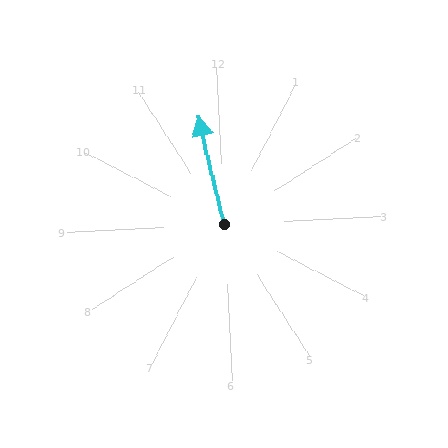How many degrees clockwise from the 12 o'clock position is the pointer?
Approximately 350 degrees.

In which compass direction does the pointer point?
North.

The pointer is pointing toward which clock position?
Roughly 12 o'clock.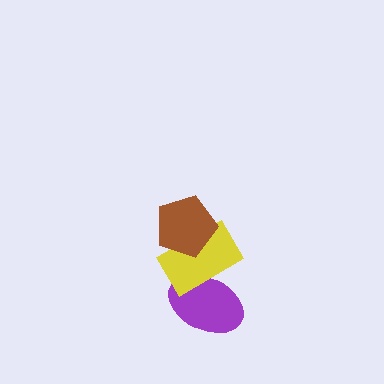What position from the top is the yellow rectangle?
The yellow rectangle is 2nd from the top.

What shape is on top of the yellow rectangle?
The brown pentagon is on top of the yellow rectangle.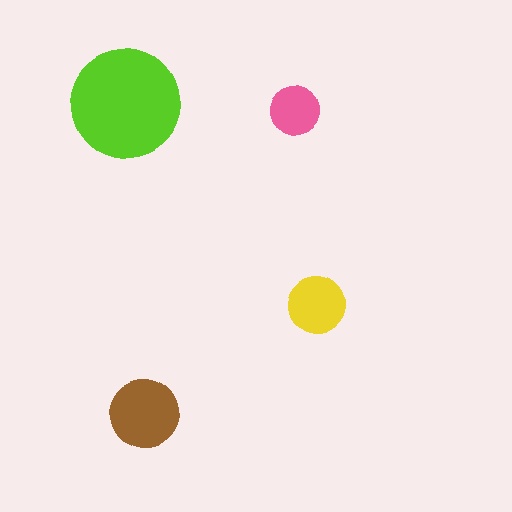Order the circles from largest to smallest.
the lime one, the brown one, the yellow one, the pink one.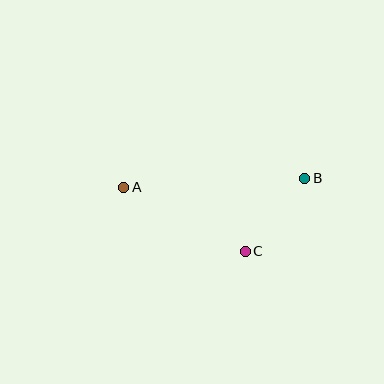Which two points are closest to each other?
Points B and C are closest to each other.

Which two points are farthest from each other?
Points A and B are farthest from each other.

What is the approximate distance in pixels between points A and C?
The distance between A and C is approximately 137 pixels.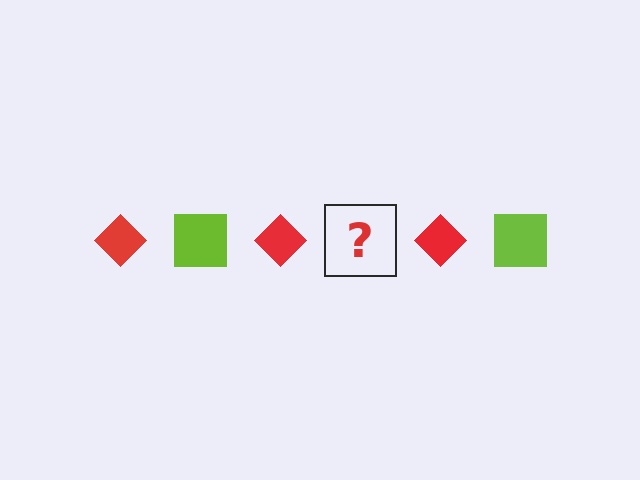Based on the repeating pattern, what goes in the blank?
The blank should be a lime square.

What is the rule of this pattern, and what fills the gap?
The rule is that the pattern alternates between red diamond and lime square. The gap should be filled with a lime square.